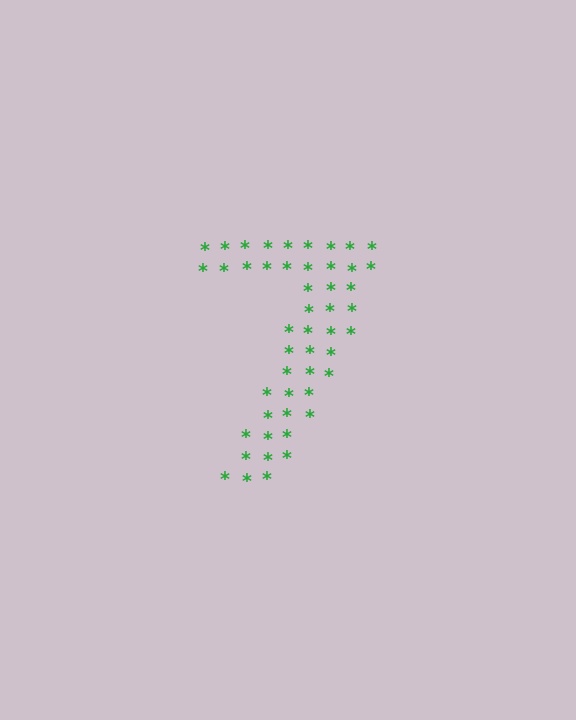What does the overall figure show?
The overall figure shows the digit 7.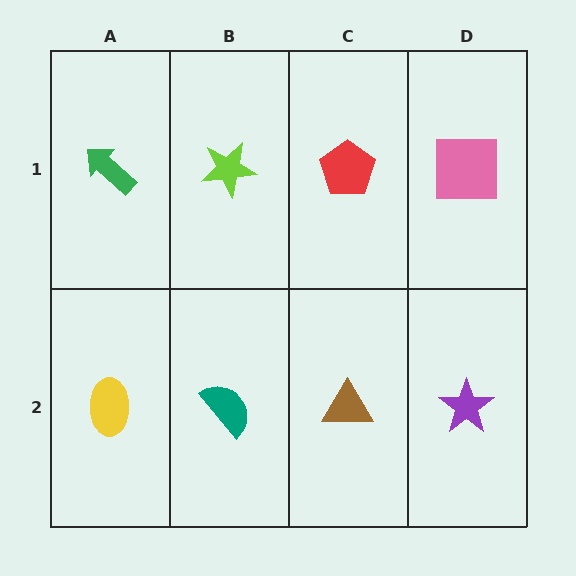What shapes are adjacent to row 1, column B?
A teal semicircle (row 2, column B), a green arrow (row 1, column A), a red pentagon (row 1, column C).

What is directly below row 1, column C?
A brown triangle.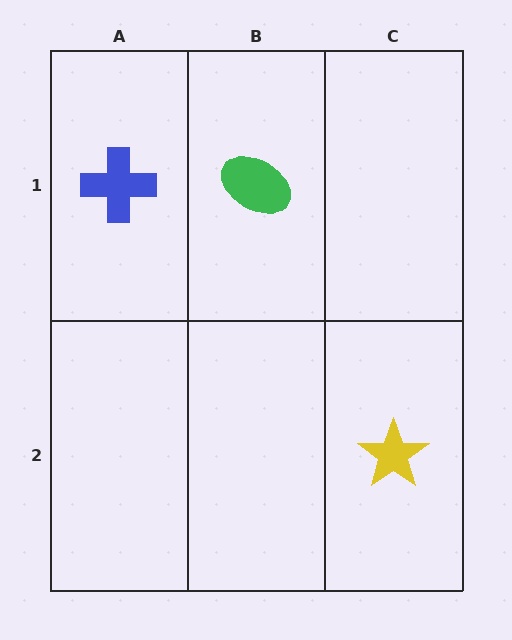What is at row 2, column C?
A yellow star.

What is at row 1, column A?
A blue cross.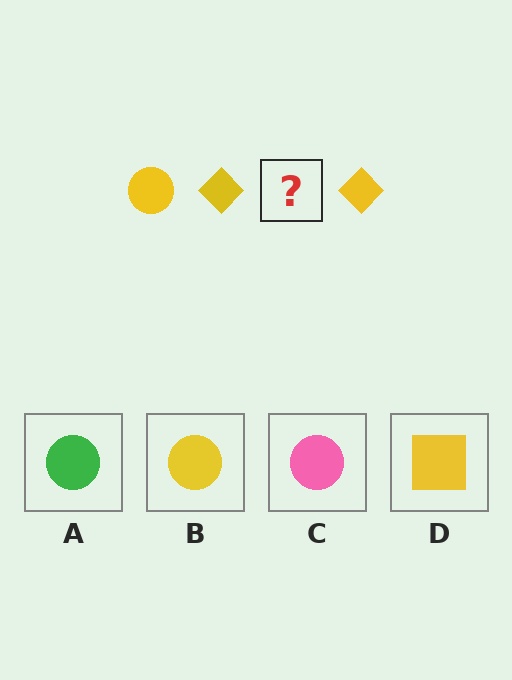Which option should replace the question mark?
Option B.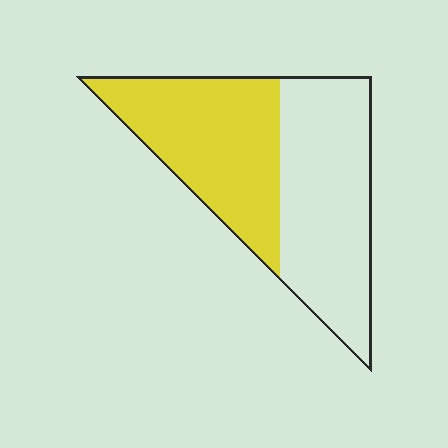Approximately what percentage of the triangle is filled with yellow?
Approximately 50%.